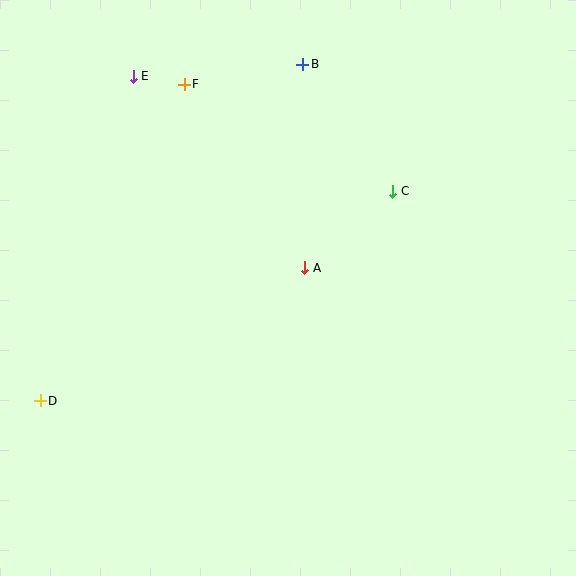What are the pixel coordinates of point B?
Point B is at (303, 64).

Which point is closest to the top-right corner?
Point C is closest to the top-right corner.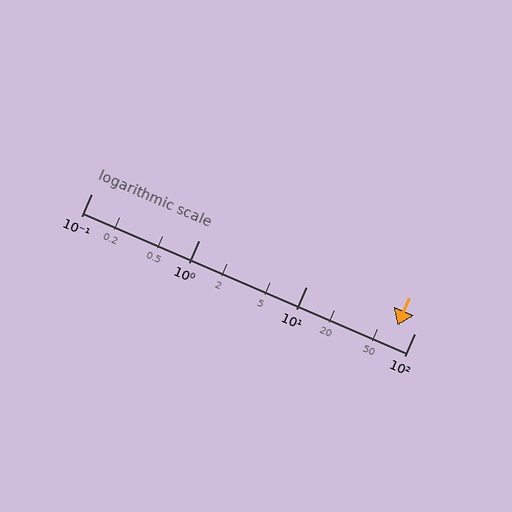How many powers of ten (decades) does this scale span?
The scale spans 3 decades, from 0.1 to 100.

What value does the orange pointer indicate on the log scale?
The pointer indicates approximately 69.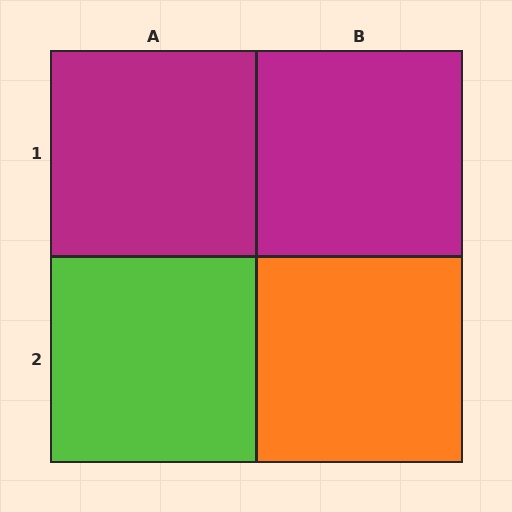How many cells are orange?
1 cell is orange.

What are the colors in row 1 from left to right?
Magenta, magenta.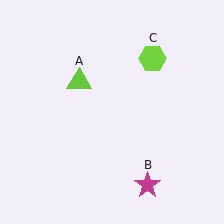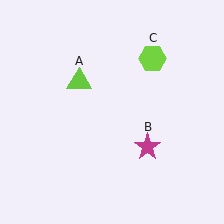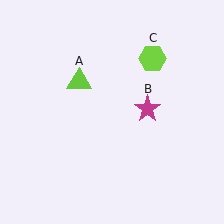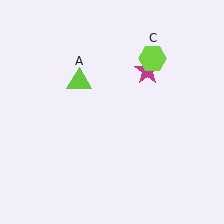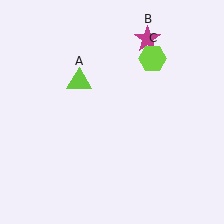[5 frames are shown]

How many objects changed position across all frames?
1 object changed position: magenta star (object B).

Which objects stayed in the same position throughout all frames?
Lime triangle (object A) and lime hexagon (object C) remained stationary.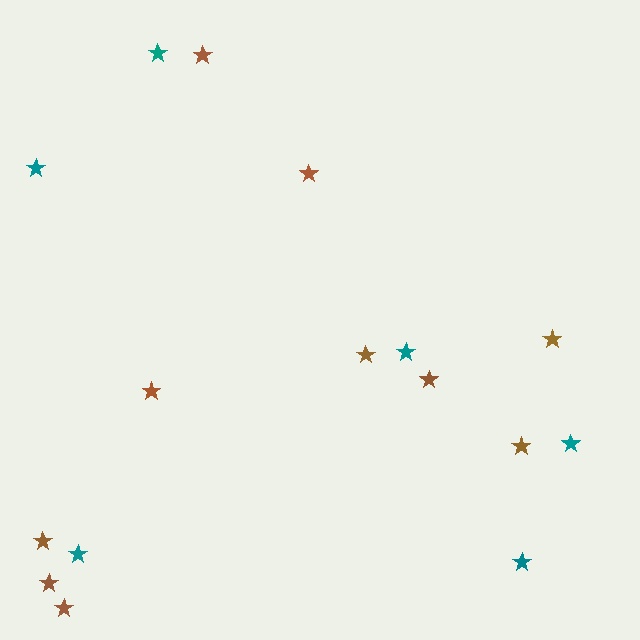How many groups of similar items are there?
There are 2 groups: one group of teal stars (6) and one group of brown stars (10).